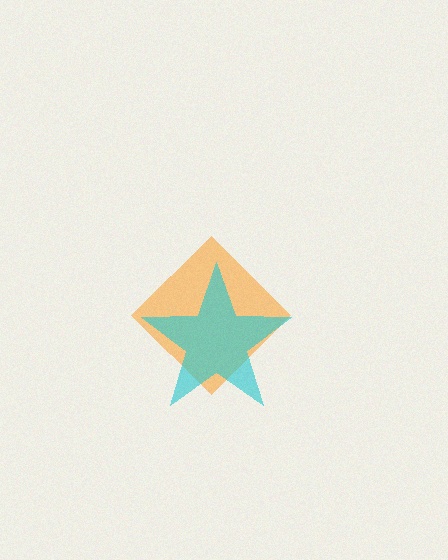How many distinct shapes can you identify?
There are 2 distinct shapes: an orange diamond, a cyan star.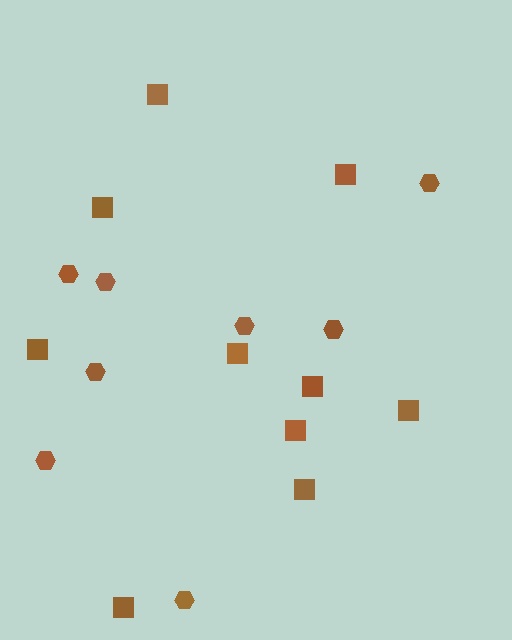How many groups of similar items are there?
There are 2 groups: one group of hexagons (8) and one group of squares (10).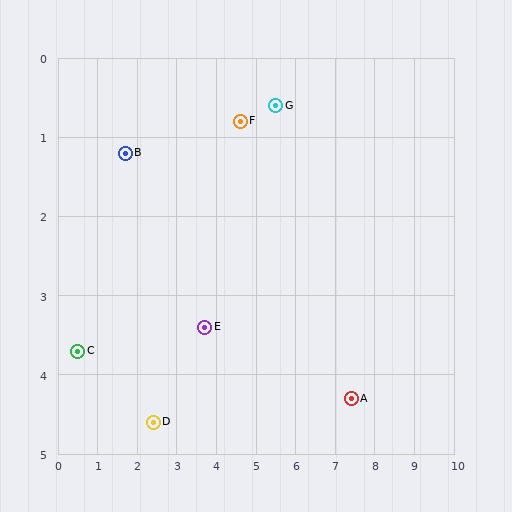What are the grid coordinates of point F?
Point F is at approximately (4.6, 0.8).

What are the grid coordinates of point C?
Point C is at approximately (0.5, 3.7).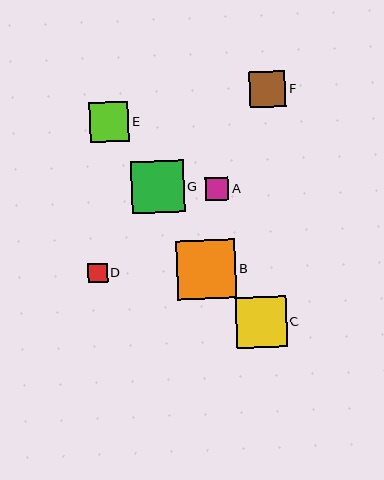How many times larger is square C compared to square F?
Square C is approximately 1.4 times the size of square F.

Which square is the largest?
Square B is the largest with a size of approximately 59 pixels.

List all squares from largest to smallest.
From largest to smallest: B, G, C, E, F, A, D.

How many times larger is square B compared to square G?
Square B is approximately 1.1 times the size of square G.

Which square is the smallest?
Square D is the smallest with a size of approximately 19 pixels.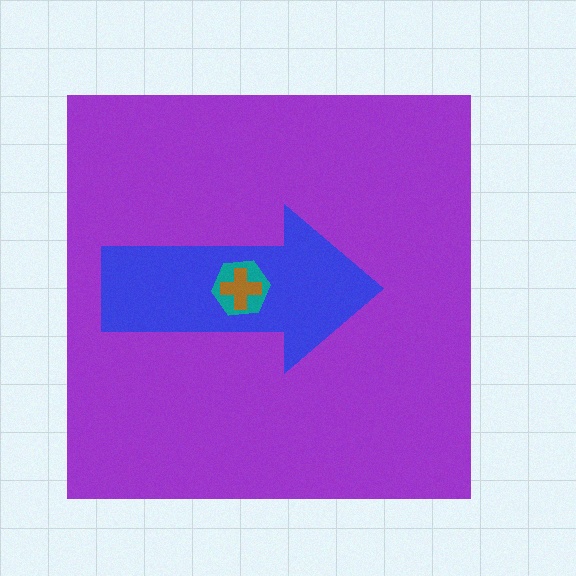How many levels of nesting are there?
4.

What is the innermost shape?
The brown cross.